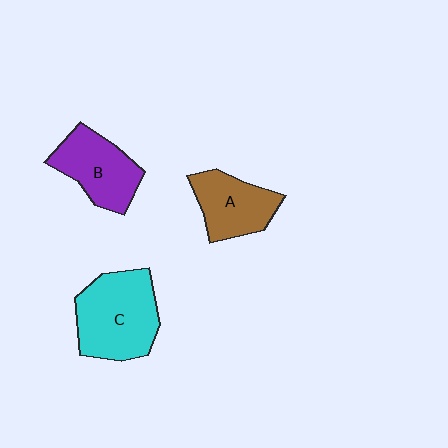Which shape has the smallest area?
Shape A (brown).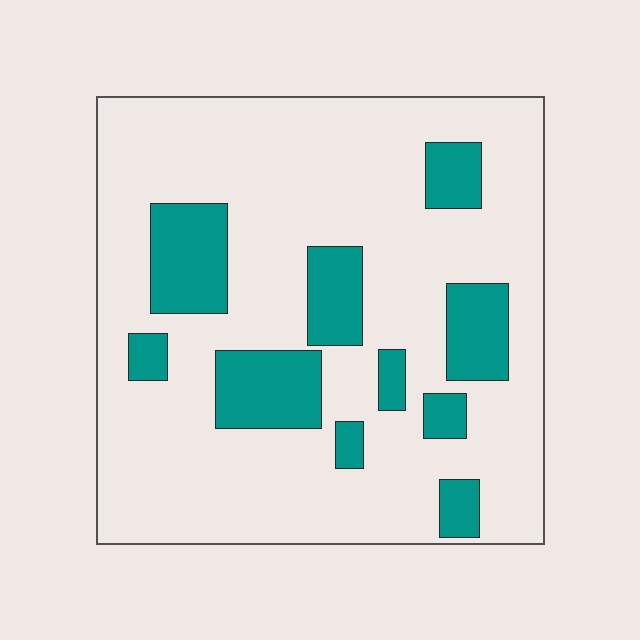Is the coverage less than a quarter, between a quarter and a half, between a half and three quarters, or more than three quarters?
Less than a quarter.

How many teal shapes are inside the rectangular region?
10.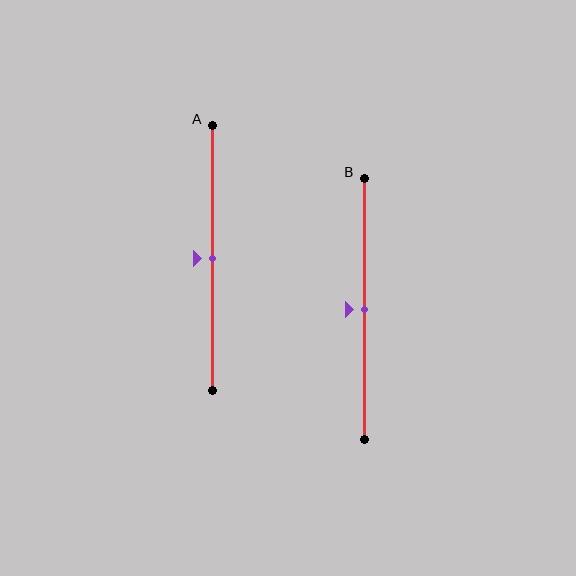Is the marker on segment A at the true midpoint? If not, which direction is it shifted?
Yes, the marker on segment A is at the true midpoint.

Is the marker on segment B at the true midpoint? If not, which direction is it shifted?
Yes, the marker on segment B is at the true midpoint.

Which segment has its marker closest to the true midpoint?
Segment A has its marker closest to the true midpoint.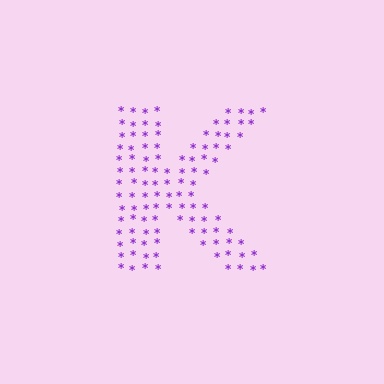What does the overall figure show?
The overall figure shows the letter K.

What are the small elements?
The small elements are asterisks.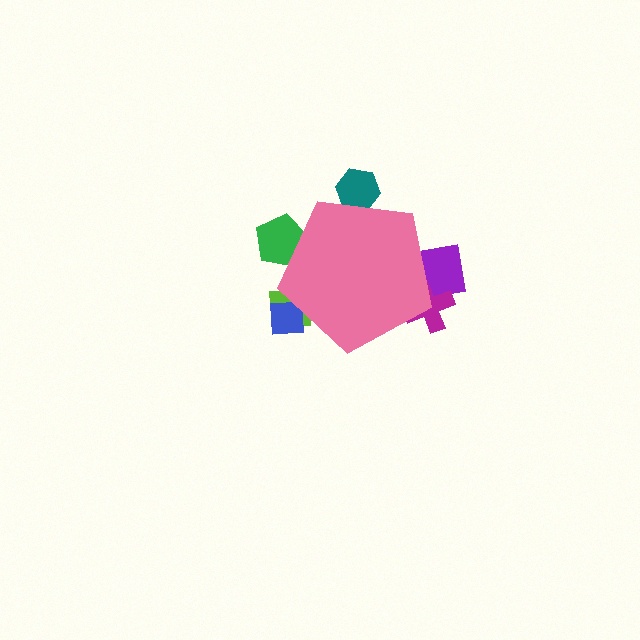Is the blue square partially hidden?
Yes, the blue square is partially hidden behind the pink pentagon.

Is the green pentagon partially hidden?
Yes, the green pentagon is partially hidden behind the pink pentagon.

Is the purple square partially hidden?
Yes, the purple square is partially hidden behind the pink pentagon.